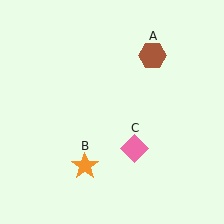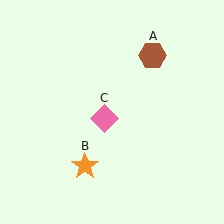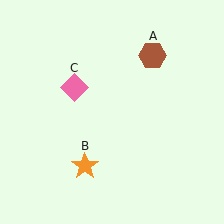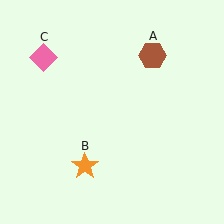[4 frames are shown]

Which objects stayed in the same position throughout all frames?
Brown hexagon (object A) and orange star (object B) remained stationary.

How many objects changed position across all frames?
1 object changed position: pink diamond (object C).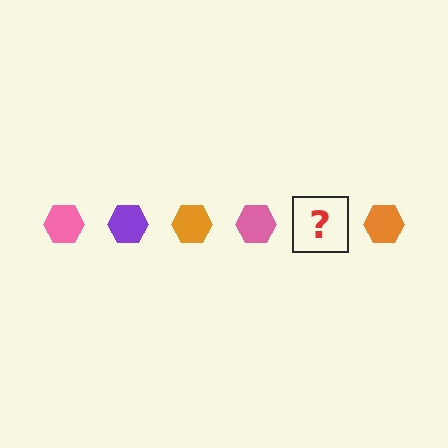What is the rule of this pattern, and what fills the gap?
The rule is that the pattern cycles through pink, purple, orange hexagons. The gap should be filled with a purple hexagon.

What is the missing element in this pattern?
The missing element is a purple hexagon.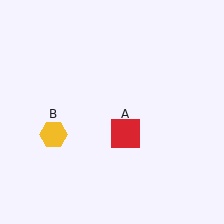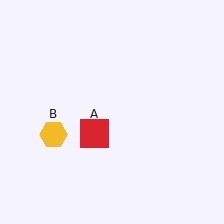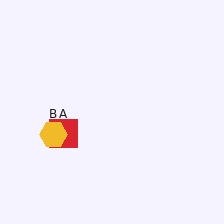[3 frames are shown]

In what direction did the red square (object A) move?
The red square (object A) moved left.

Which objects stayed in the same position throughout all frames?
Yellow hexagon (object B) remained stationary.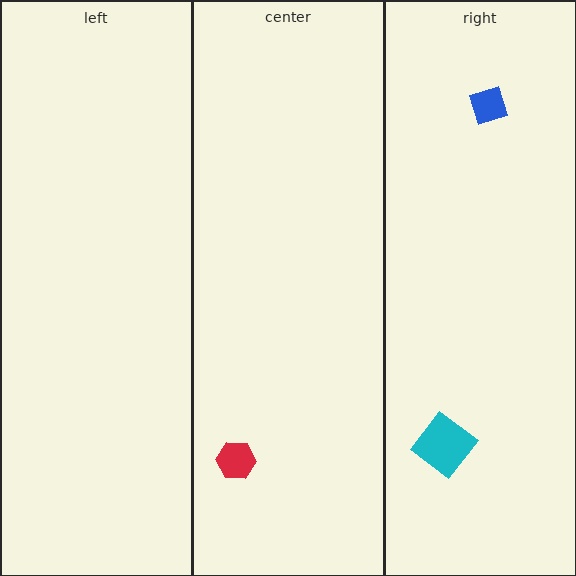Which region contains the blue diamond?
The right region.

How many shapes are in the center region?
1.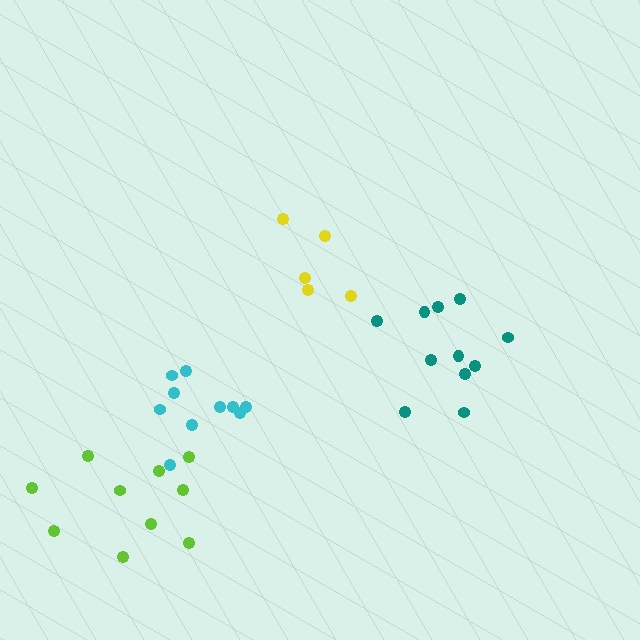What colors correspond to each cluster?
The clusters are colored: yellow, teal, lime, cyan.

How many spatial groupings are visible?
There are 4 spatial groupings.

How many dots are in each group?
Group 1: 5 dots, Group 2: 11 dots, Group 3: 10 dots, Group 4: 10 dots (36 total).